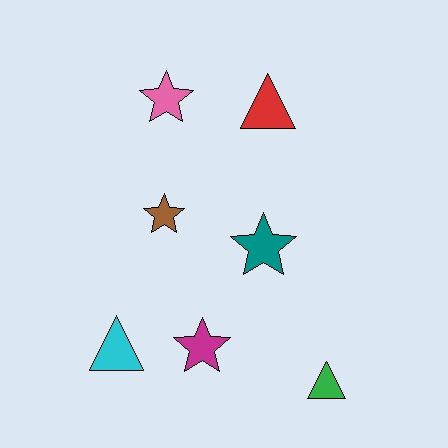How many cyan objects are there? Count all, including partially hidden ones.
There is 1 cyan object.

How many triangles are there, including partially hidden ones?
There are 3 triangles.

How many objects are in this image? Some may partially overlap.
There are 7 objects.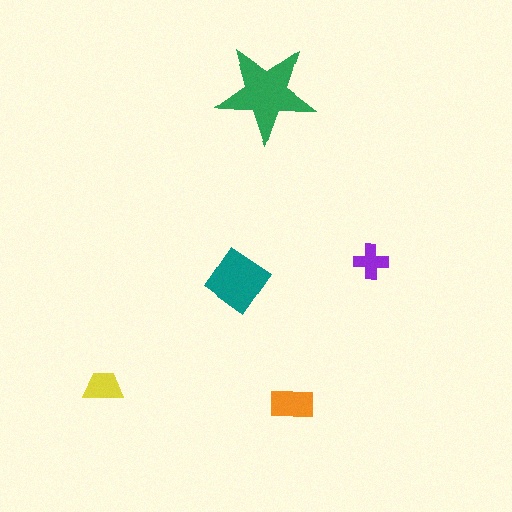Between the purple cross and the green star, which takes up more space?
The green star.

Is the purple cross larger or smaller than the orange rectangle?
Smaller.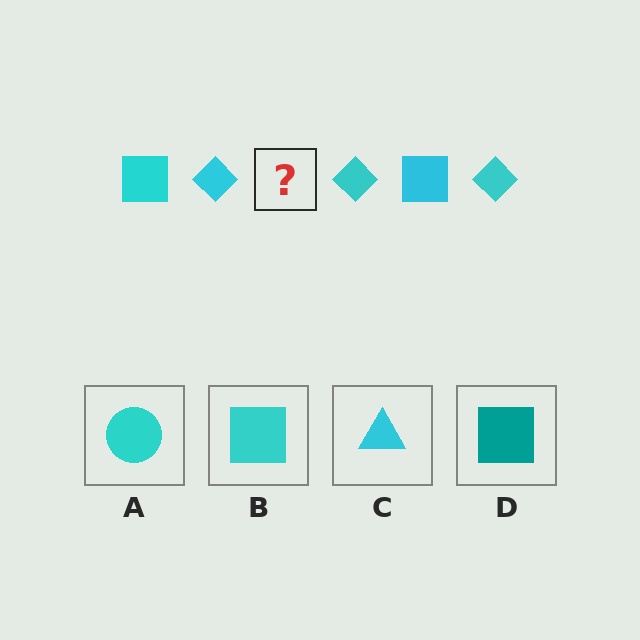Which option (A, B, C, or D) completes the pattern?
B.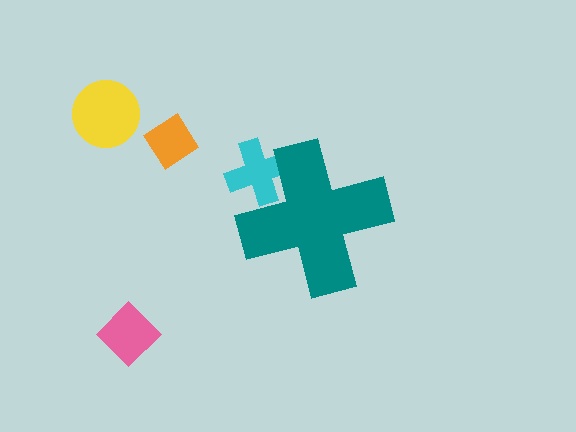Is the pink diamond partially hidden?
No, the pink diamond is fully visible.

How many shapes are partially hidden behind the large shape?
1 shape is partially hidden.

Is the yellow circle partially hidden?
No, the yellow circle is fully visible.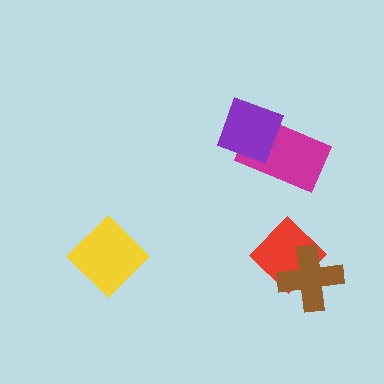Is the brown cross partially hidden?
No, no other shape covers it.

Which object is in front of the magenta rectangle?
The purple diamond is in front of the magenta rectangle.